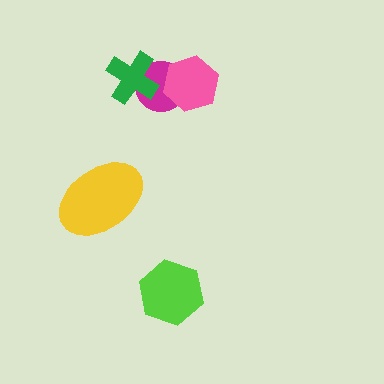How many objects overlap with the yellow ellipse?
0 objects overlap with the yellow ellipse.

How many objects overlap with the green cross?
1 object overlaps with the green cross.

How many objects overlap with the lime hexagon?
0 objects overlap with the lime hexagon.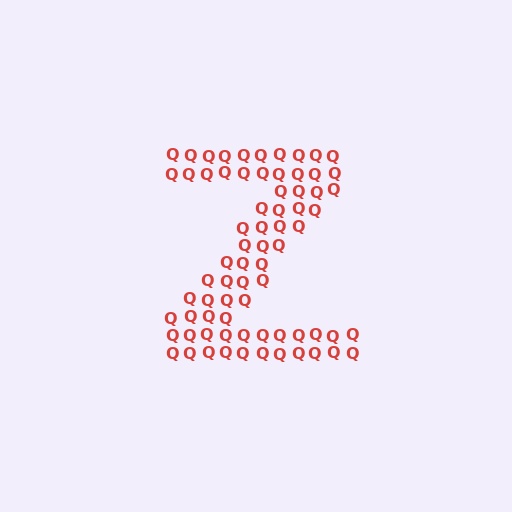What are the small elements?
The small elements are letter Q's.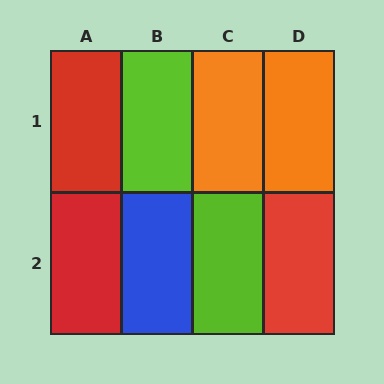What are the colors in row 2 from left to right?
Red, blue, lime, red.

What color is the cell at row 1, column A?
Red.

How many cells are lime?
2 cells are lime.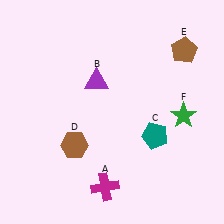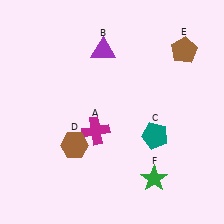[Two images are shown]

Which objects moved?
The objects that moved are: the magenta cross (A), the purple triangle (B), the green star (F).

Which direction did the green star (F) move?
The green star (F) moved down.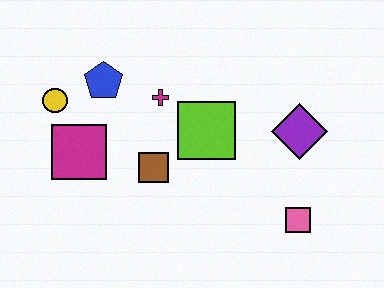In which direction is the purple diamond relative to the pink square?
The purple diamond is above the pink square.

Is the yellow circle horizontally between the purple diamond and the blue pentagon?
No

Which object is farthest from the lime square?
The yellow circle is farthest from the lime square.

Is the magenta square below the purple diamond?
Yes